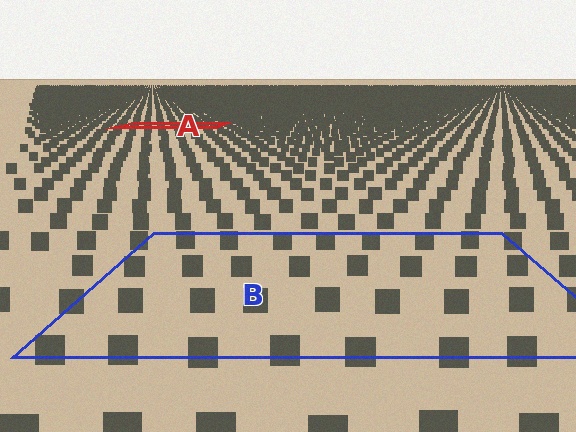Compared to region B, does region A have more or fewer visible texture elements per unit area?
Region A has more texture elements per unit area — they are packed more densely because it is farther away.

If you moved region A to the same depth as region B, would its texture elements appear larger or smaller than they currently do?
They would appear larger. At a closer depth, the same texture elements are projected at a bigger on-screen size.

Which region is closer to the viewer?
Region B is closer. The texture elements there are larger and more spread out.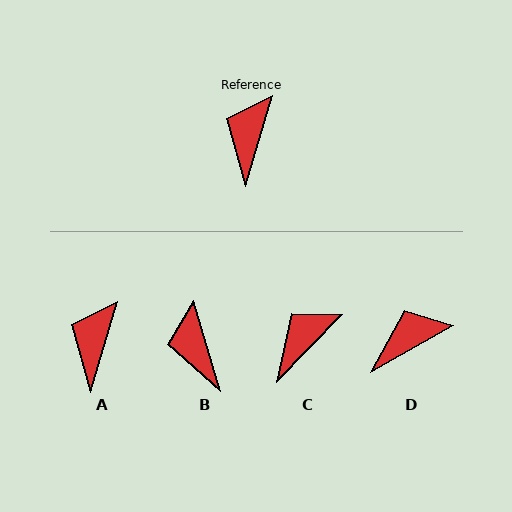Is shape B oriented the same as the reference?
No, it is off by about 33 degrees.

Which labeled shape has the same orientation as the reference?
A.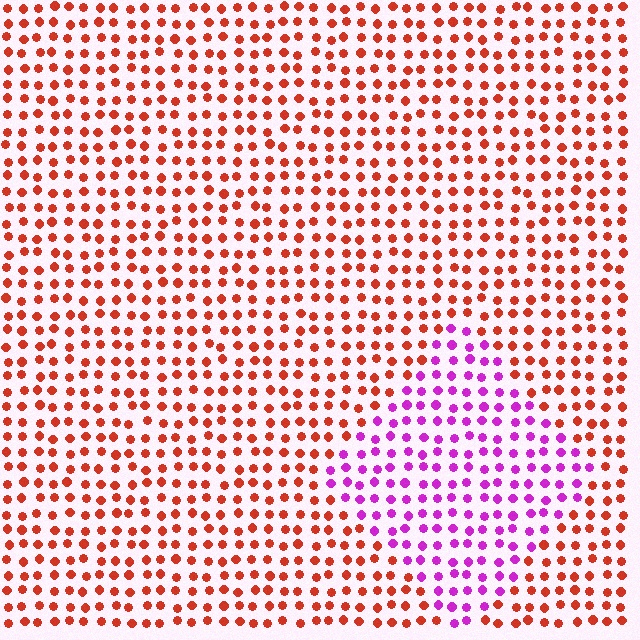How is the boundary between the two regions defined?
The boundary is defined purely by a slight shift in hue (about 67 degrees). Spacing, size, and orientation are identical on both sides.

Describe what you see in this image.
The image is filled with small red elements in a uniform arrangement. A diamond-shaped region is visible where the elements are tinted to a slightly different hue, forming a subtle color boundary.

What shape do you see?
I see a diamond.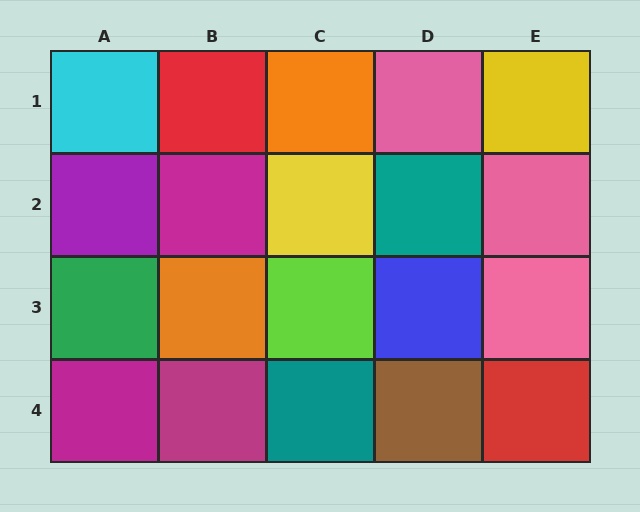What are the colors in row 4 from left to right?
Magenta, magenta, teal, brown, red.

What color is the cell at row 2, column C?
Yellow.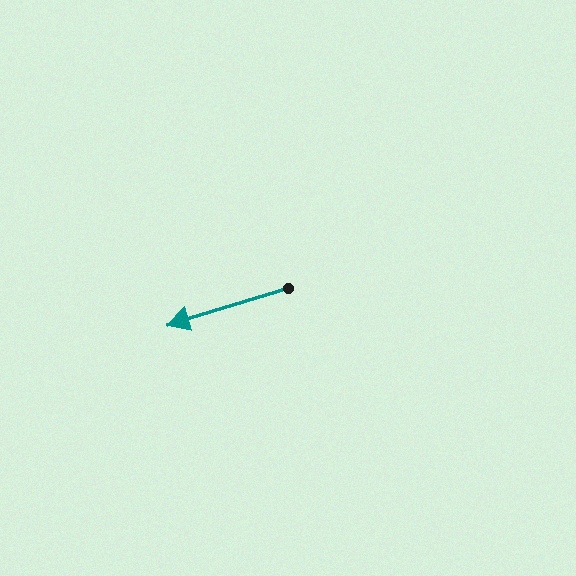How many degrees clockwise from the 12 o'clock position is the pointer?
Approximately 253 degrees.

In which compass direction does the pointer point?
West.